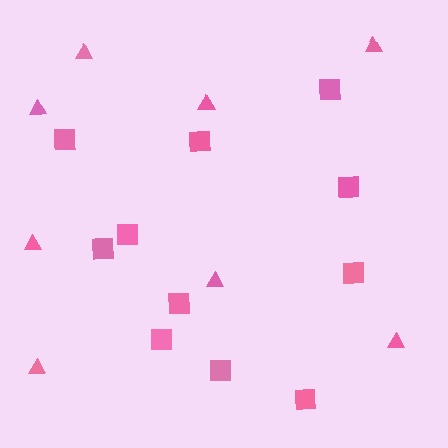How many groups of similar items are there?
There are 2 groups: one group of squares (11) and one group of triangles (8).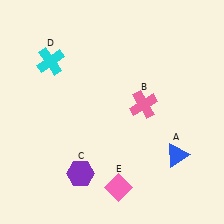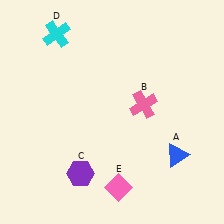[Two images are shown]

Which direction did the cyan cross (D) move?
The cyan cross (D) moved up.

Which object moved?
The cyan cross (D) moved up.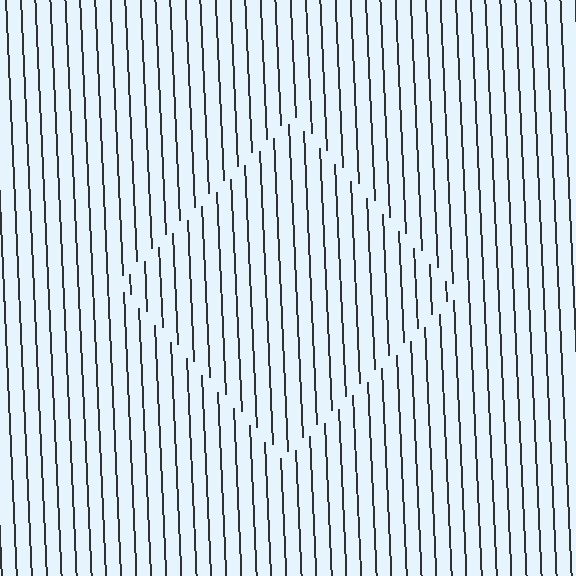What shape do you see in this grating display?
An illusory square. The interior of the shape contains the same grating, shifted by half a period — the contour is defined by the phase discontinuity where line-ends from the inner and outer gratings abut.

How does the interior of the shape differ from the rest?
The interior of the shape contains the same grating, shifted by half a period — the contour is defined by the phase discontinuity where line-ends from the inner and outer gratings abut.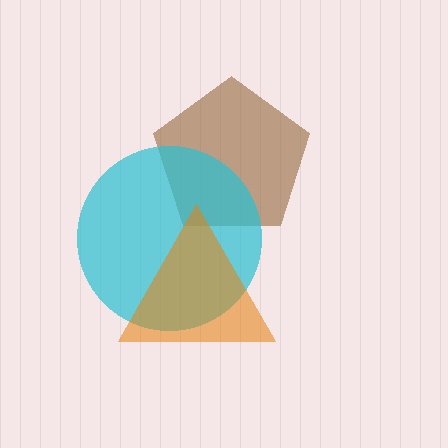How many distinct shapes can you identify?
There are 3 distinct shapes: a brown pentagon, a cyan circle, an orange triangle.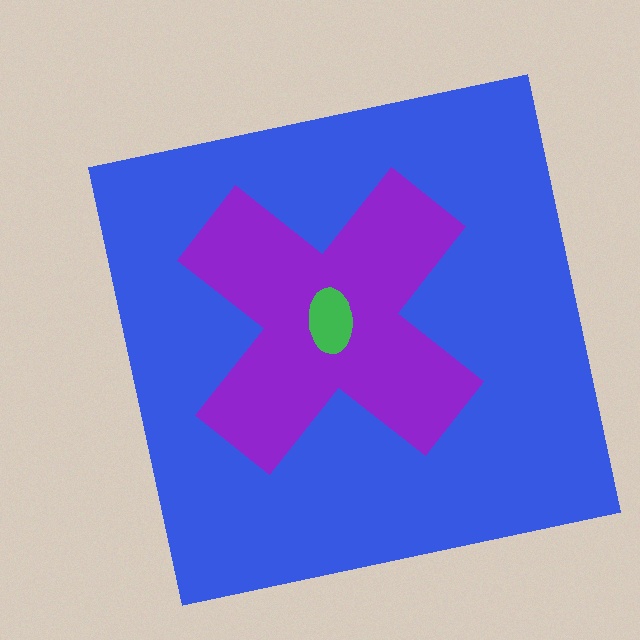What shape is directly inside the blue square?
The purple cross.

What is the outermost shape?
The blue square.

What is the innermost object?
The green ellipse.